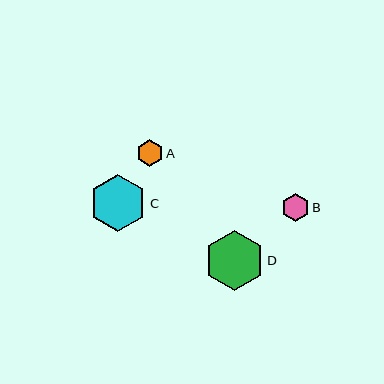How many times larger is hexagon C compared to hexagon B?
Hexagon C is approximately 2.0 times the size of hexagon B.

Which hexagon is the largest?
Hexagon D is the largest with a size of approximately 60 pixels.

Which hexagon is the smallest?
Hexagon A is the smallest with a size of approximately 27 pixels.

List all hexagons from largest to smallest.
From largest to smallest: D, C, B, A.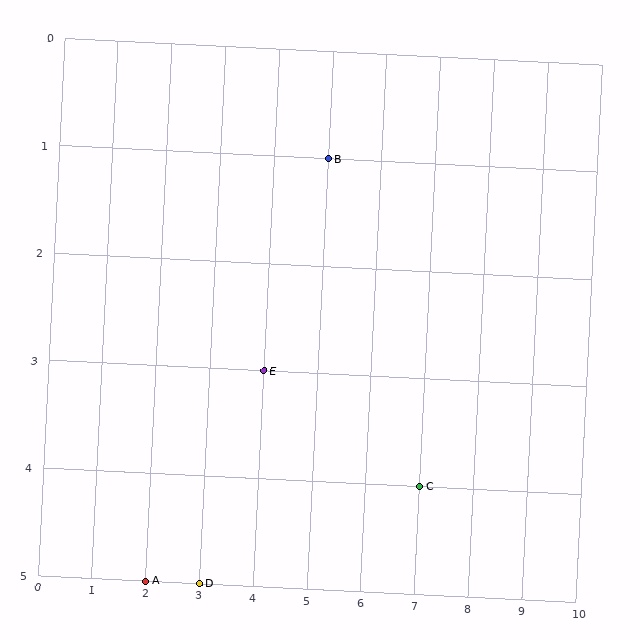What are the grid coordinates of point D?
Point D is at grid coordinates (3, 5).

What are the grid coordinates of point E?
Point E is at grid coordinates (4, 3).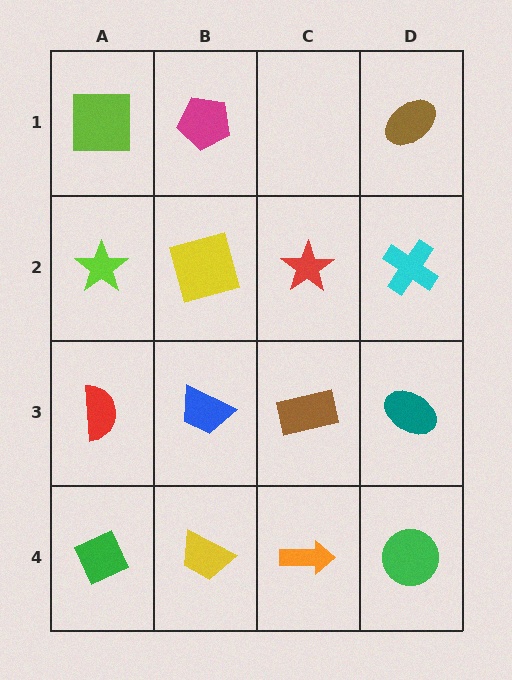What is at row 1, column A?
A lime square.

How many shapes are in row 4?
4 shapes.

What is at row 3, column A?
A red semicircle.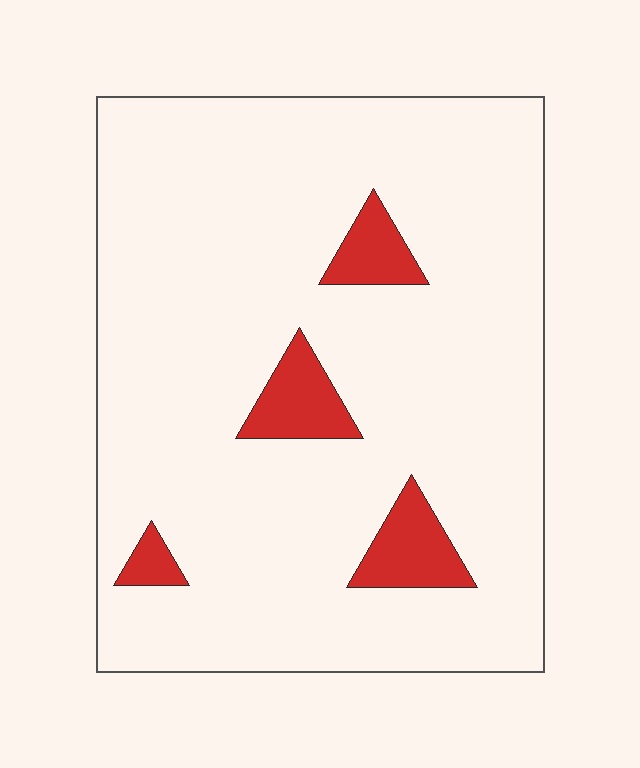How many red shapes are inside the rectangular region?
4.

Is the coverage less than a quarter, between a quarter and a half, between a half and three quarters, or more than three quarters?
Less than a quarter.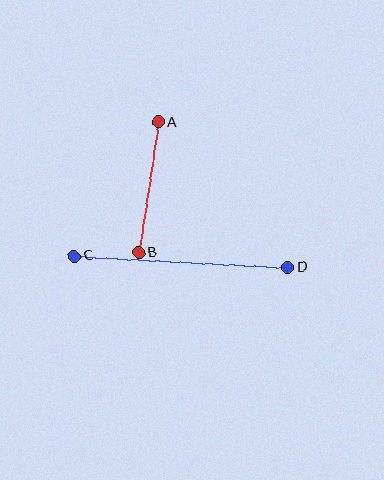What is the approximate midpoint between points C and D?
The midpoint is at approximately (181, 262) pixels.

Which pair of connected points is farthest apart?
Points C and D are farthest apart.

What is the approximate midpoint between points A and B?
The midpoint is at approximately (148, 187) pixels.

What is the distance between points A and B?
The distance is approximately 132 pixels.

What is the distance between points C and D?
The distance is approximately 214 pixels.